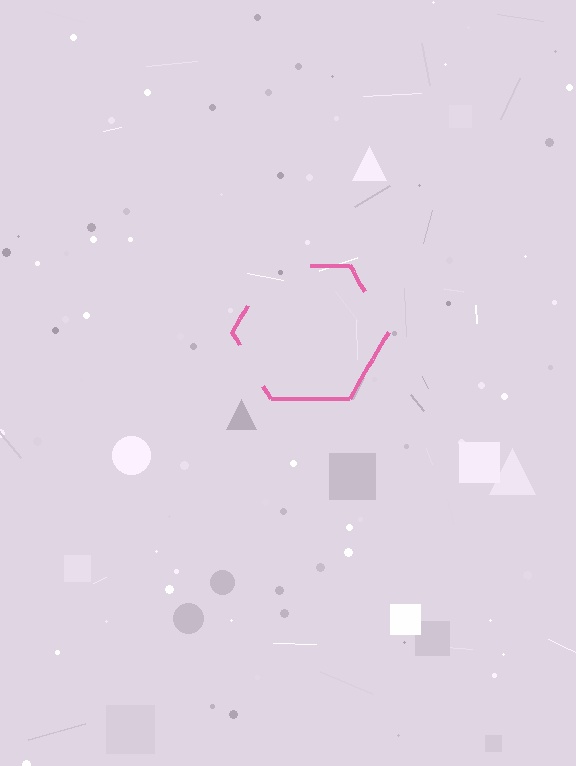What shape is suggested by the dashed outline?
The dashed outline suggests a hexagon.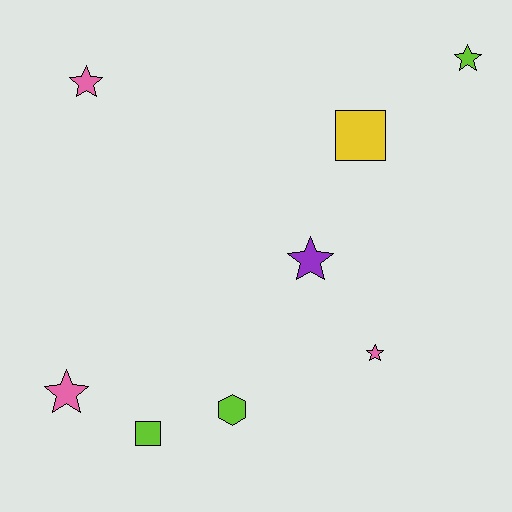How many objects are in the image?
There are 8 objects.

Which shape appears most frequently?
Star, with 5 objects.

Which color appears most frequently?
Pink, with 3 objects.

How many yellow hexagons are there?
There are no yellow hexagons.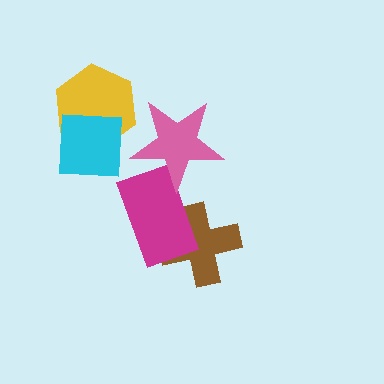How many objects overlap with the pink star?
1 object overlaps with the pink star.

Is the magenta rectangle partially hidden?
Yes, it is partially covered by another shape.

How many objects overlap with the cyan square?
1 object overlaps with the cyan square.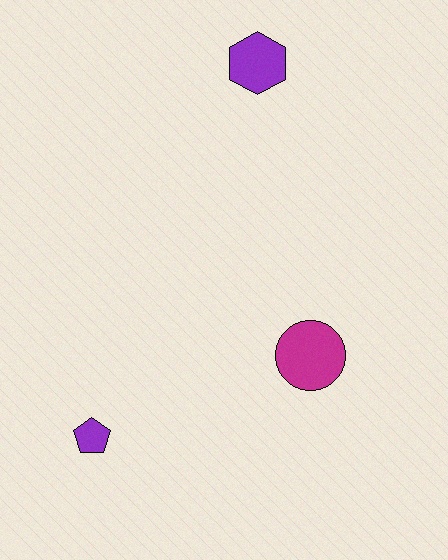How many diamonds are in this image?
There are no diamonds.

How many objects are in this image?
There are 3 objects.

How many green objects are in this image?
There are no green objects.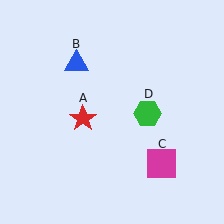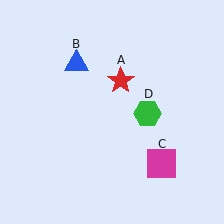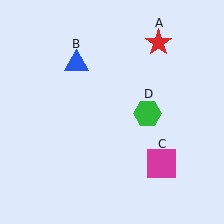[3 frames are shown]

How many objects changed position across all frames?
1 object changed position: red star (object A).